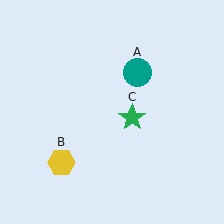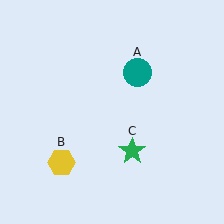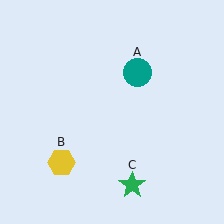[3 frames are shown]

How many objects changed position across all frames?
1 object changed position: green star (object C).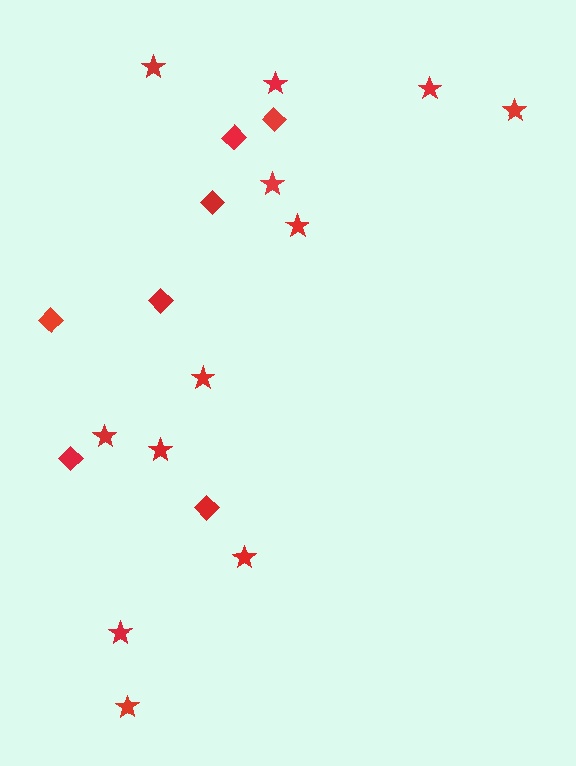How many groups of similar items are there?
There are 2 groups: one group of diamonds (7) and one group of stars (12).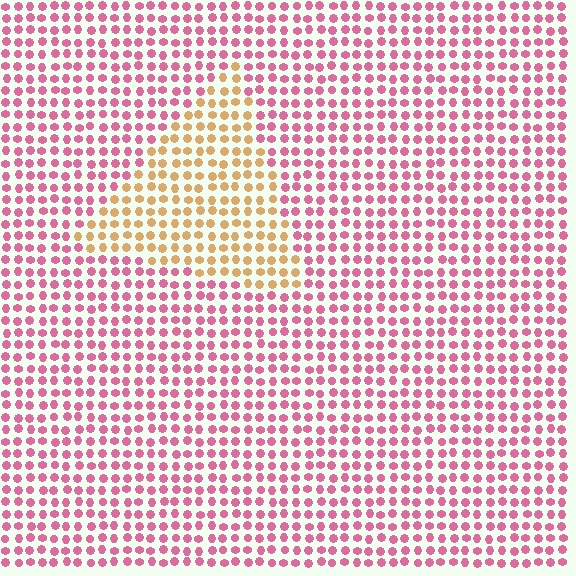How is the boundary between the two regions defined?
The boundary is defined purely by a slight shift in hue (about 61 degrees). Spacing, size, and orientation are identical on both sides.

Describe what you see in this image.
The image is filled with small pink elements in a uniform arrangement. A triangle-shaped region is visible where the elements are tinted to a slightly different hue, forming a subtle color boundary.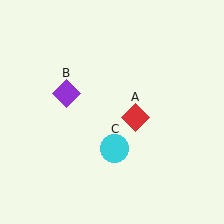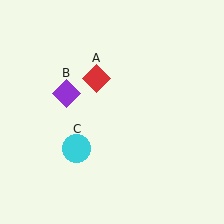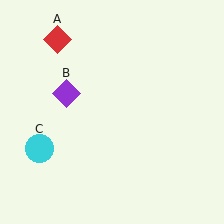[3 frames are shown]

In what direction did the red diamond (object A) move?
The red diamond (object A) moved up and to the left.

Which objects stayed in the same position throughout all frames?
Purple diamond (object B) remained stationary.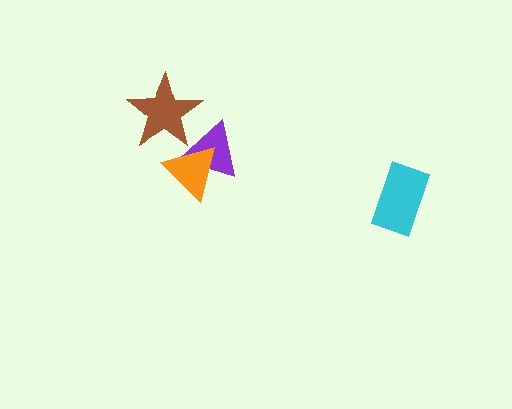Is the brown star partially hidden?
Yes, it is partially covered by another shape.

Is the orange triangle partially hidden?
No, no other shape covers it.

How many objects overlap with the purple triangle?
2 objects overlap with the purple triangle.